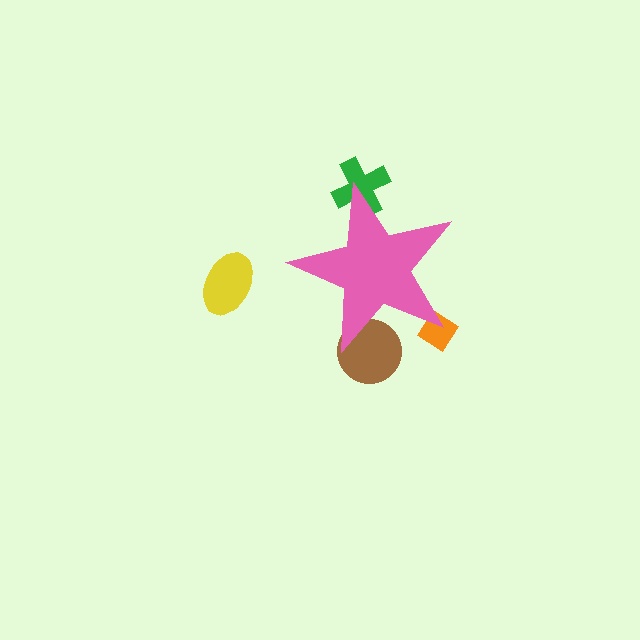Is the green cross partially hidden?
Yes, the green cross is partially hidden behind the pink star.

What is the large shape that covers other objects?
A pink star.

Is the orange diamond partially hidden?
Yes, the orange diamond is partially hidden behind the pink star.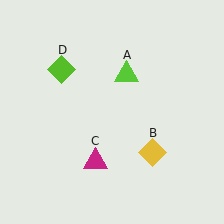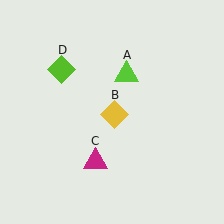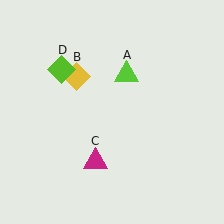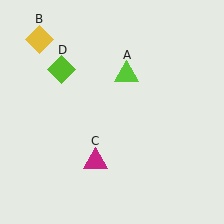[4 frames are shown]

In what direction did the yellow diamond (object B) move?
The yellow diamond (object B) moved up and to the left.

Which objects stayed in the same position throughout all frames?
Lime triangle (object A) and magenta triangle (object C) and lime diamond (object D) remained stationary.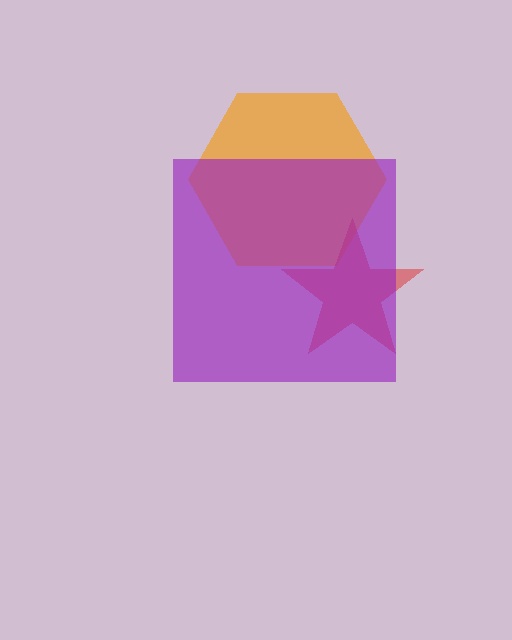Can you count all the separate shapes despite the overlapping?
Yes, there are 3 separate shapes.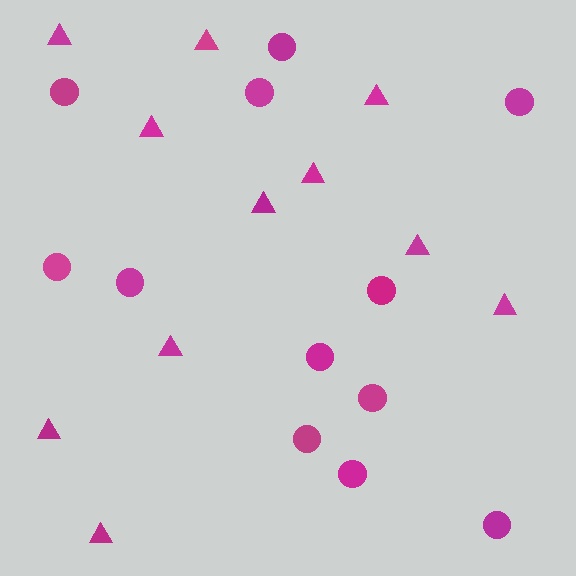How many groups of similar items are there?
There are 2 groups: one group of triangles (11) and one group of circles (12).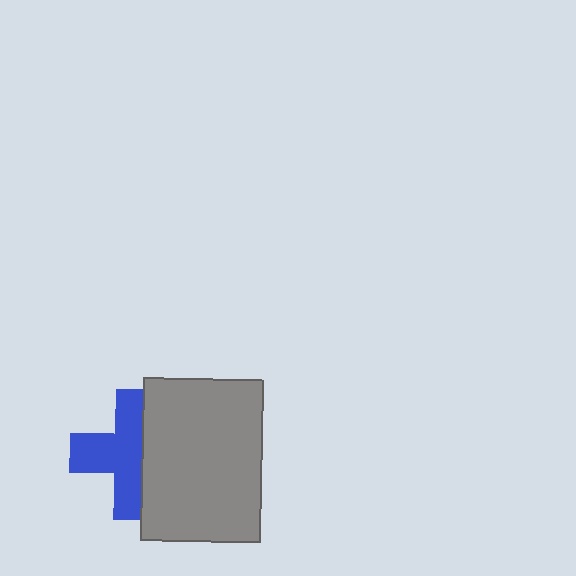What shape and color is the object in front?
The object in front is a gray rectangle.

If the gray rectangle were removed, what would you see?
You would see the complete blue cross.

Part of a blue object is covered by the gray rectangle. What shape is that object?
It is a cross.